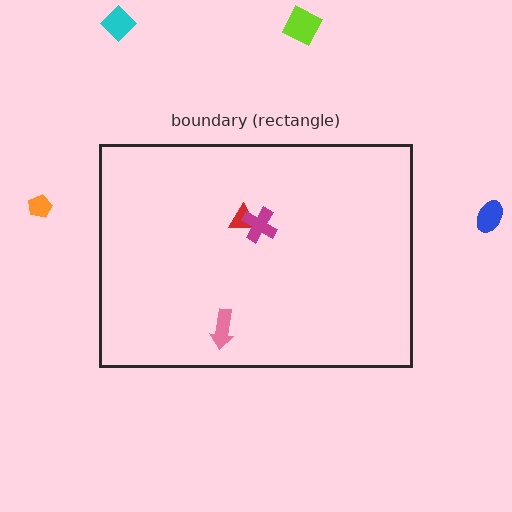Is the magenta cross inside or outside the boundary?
Inside.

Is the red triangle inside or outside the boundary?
Inside.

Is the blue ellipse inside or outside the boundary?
Outside.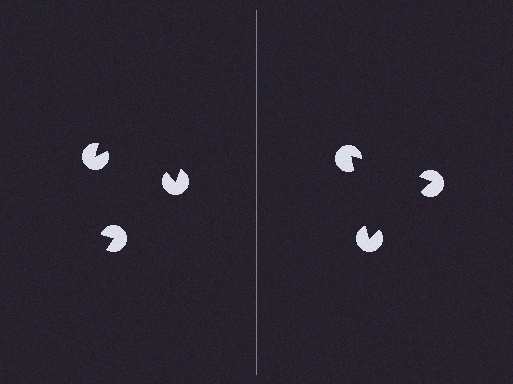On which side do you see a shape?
An illusory triangle appears on the right side. On the left side the wedge cuts are rotated, so no coherent shape forms.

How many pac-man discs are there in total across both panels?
6 — 3 on each side.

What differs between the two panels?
The pac-man discs are positioned identically on both sides; only the wedge orientations differ. On the right they align to a triangle; on the left they are misaligned.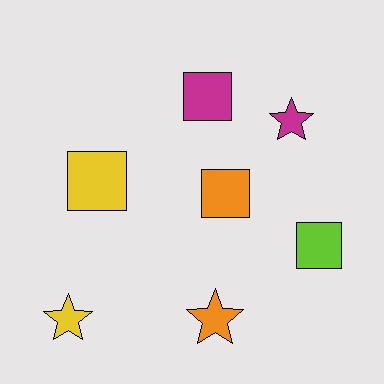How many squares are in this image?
There are 4 squares.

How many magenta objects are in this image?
There are 2 magenta objects.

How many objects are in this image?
There are 7 objects.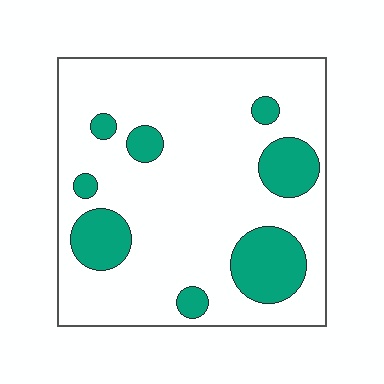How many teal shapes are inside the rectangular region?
8.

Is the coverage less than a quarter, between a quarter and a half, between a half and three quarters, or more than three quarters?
Less than a quarter.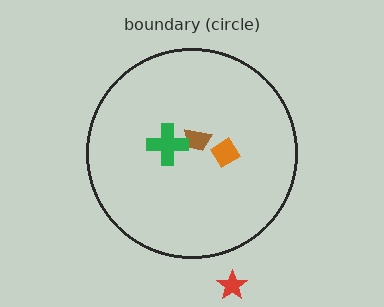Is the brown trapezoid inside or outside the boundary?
Inside.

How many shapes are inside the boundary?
3 inside, 1 outside.